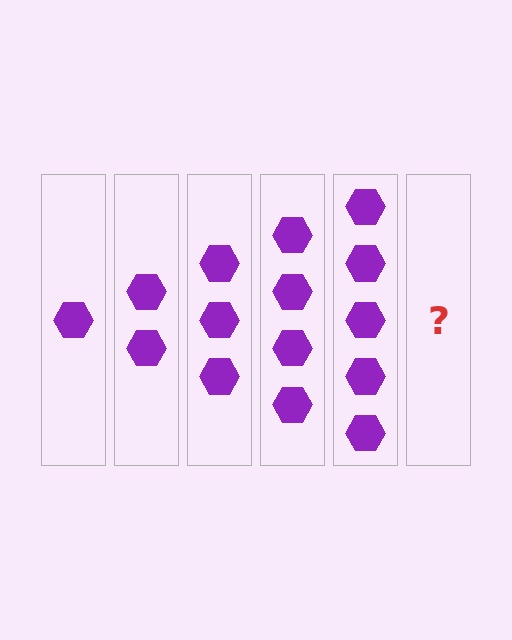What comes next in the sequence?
The next element should be 6 hexagons.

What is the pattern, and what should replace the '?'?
The pattern is that each step adds one more hexagon. The '?' should be 6 hexagons.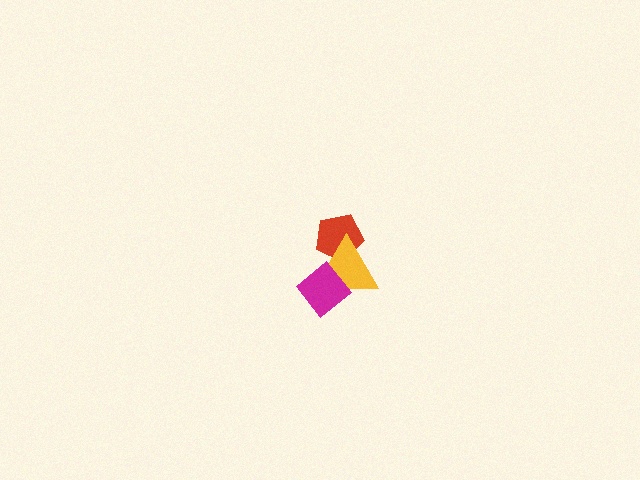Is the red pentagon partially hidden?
Yes, it is partially covered by another shape.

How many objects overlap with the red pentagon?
1 object overlaps with the red pentagon.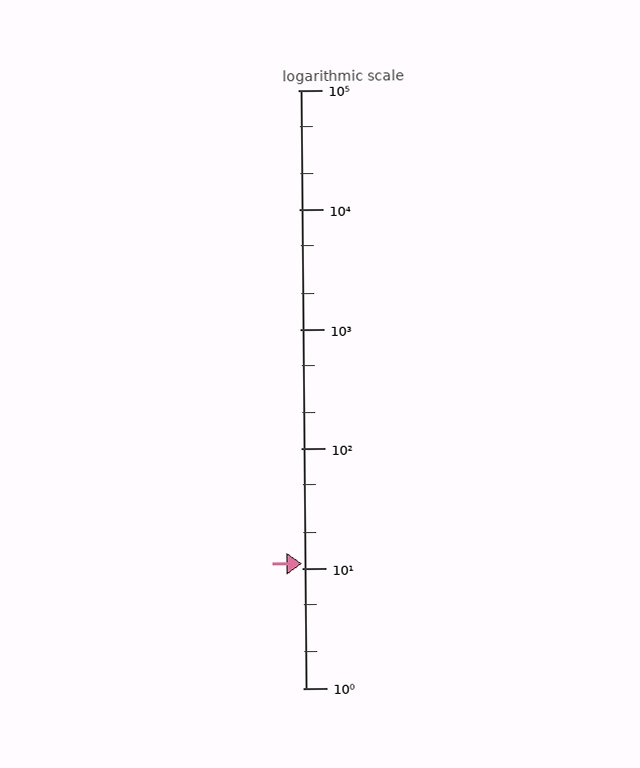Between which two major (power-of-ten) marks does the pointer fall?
The pointer is between 10 and 100.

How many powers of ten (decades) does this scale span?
The scale spans 5 decades, from 1 to 100000.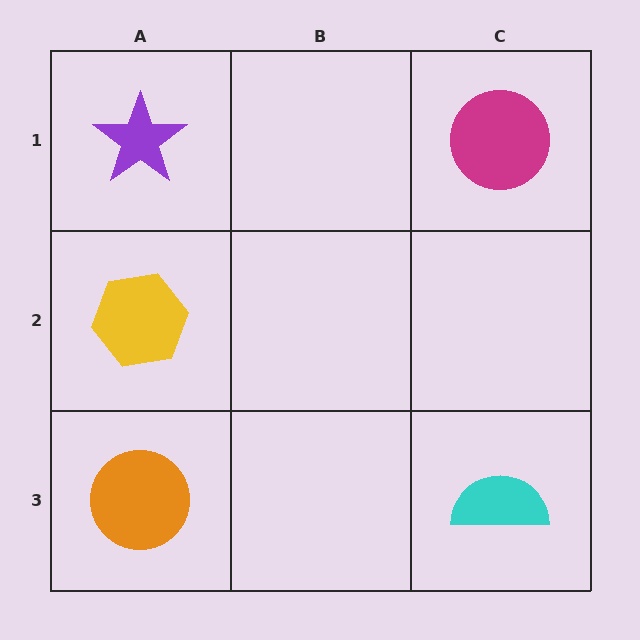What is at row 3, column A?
An orange circle.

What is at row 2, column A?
A yellow hexagon.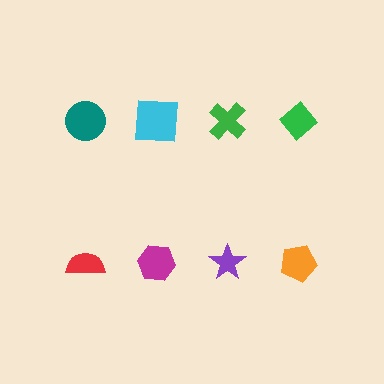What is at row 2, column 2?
A magenta hexagon.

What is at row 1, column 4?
A green diamond.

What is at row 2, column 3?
A purple star.